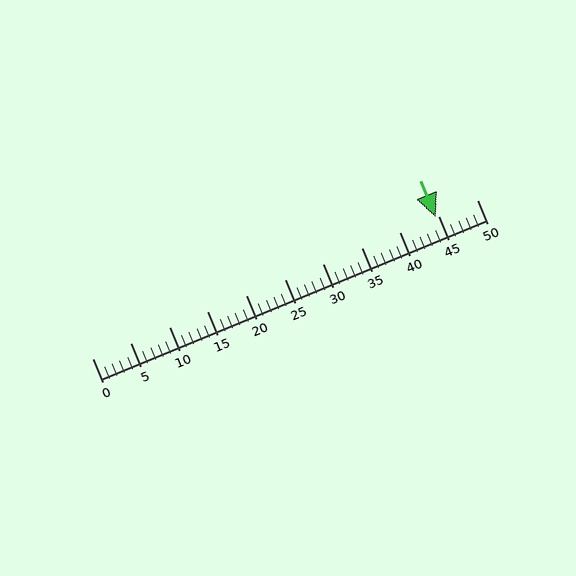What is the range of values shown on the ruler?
The ruler shows values from 0 to 50.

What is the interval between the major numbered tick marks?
The major tick marks are spaced 5 units apart.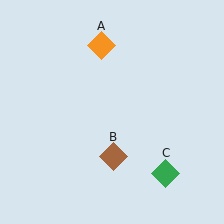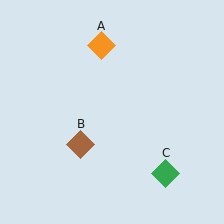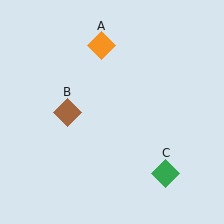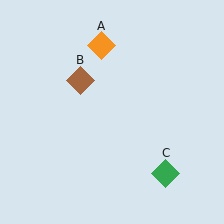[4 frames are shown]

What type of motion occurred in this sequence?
The brown diamond (object B) rotated clockwise around the center of the scene.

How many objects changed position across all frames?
1 object changed position: brown diamond (object B).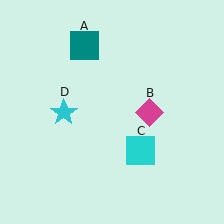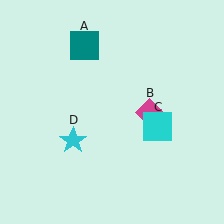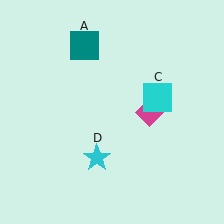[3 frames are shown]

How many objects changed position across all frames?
2 objects changed position: cyan square (object C), cyan star (object D).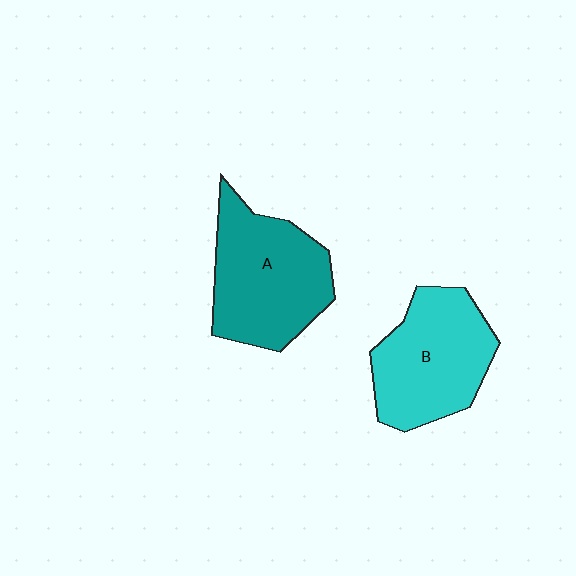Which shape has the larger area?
Shape A (teal).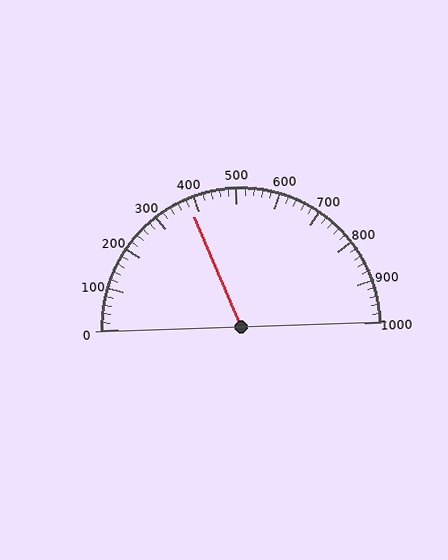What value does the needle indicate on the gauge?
The needle indicates approximately 380.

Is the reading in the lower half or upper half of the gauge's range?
The reading is in the lower half of the range (0 to 1000).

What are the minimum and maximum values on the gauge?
The gauge ranges from 0 to 1000.